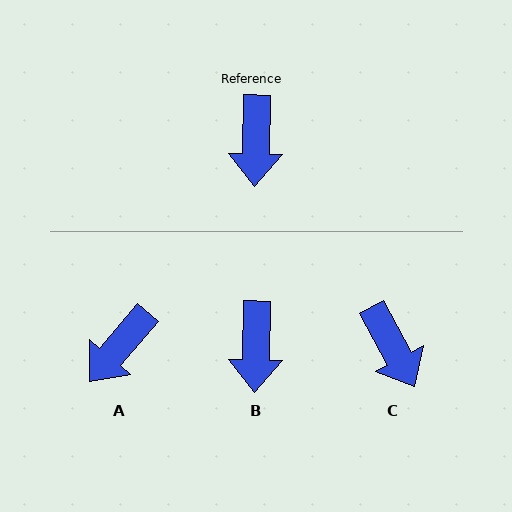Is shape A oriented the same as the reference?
No, it is off by about 39 degrees.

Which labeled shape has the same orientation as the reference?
B.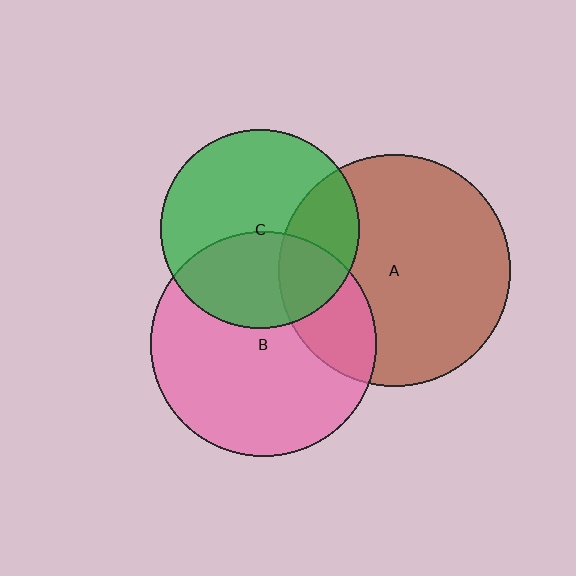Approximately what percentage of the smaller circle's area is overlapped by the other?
Approximately 40%.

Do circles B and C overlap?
Yes.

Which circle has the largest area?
Circle A (brown).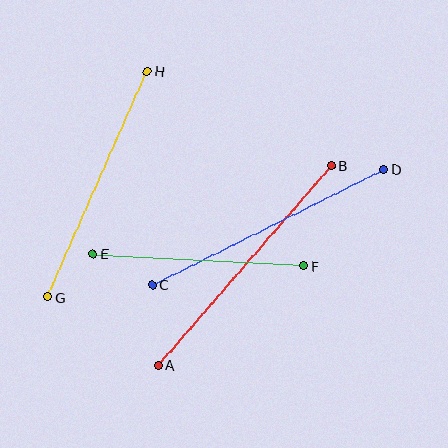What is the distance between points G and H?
The distance is approximately 246 pixels.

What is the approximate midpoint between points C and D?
The midpoint is at approximately (268, 227) pixels.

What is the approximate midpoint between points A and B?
The midpoint is at approximately (245, 265) pixels.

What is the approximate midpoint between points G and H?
The midpoint is at approximately (98, 184) pixels.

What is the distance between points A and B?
The distance is approximately 264 pixels.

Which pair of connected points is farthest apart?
Points A and B are farthest apart.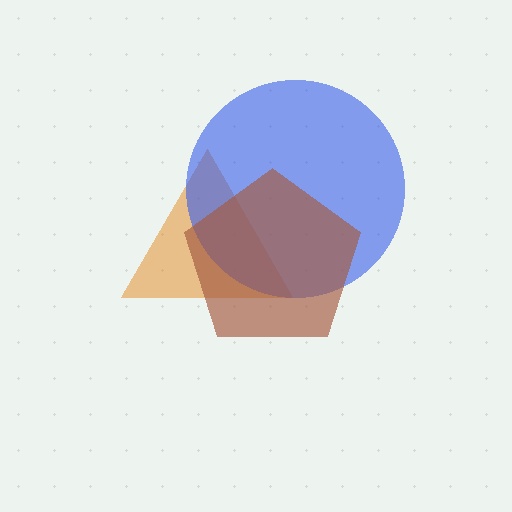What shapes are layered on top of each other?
The layered shapes are: an orange triangle, a blue circle, a brown pentagon.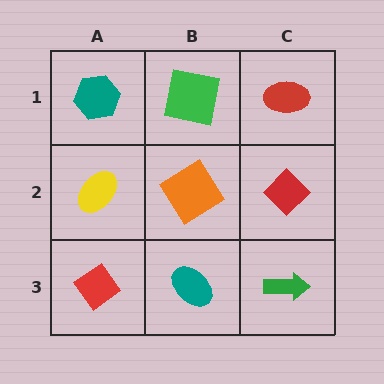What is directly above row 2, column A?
A teal hexagon.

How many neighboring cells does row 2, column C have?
3.